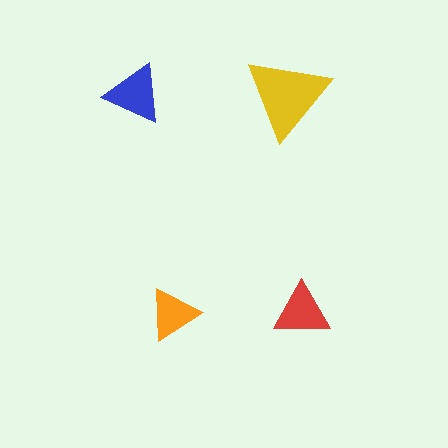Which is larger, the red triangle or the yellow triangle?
The yellow one.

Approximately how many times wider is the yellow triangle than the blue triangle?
About 1.5 times wider.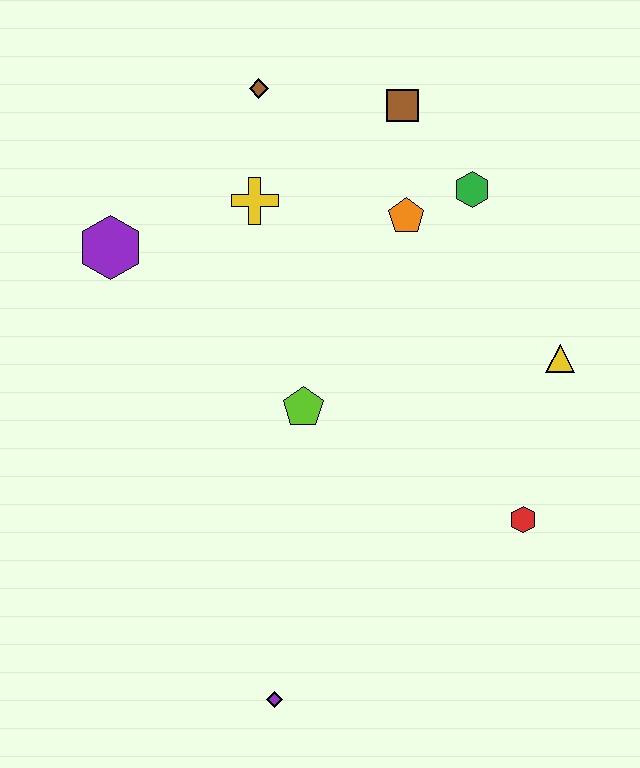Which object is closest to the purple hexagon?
The yellow cross is closest to the purple hexagon.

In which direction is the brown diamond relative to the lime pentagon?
The brown diamond is above the lime pentagon.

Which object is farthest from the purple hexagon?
The red hexagon is farthest from the purple hexagon.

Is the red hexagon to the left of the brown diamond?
No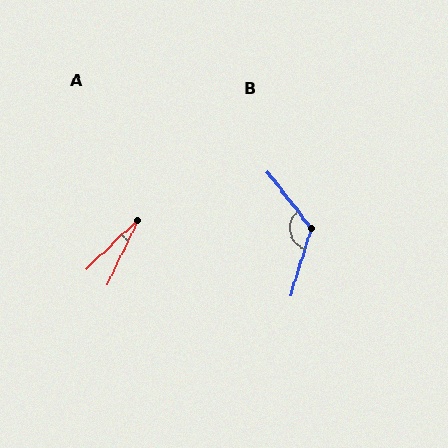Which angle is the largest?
B, at approximately 125 degrees.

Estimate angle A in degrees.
Approximately 21 degrees.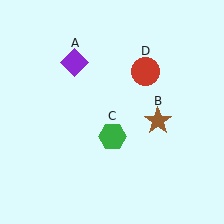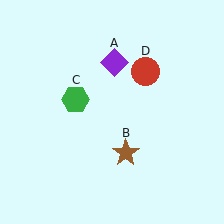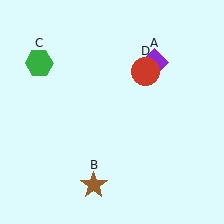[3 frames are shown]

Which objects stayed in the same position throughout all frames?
Red circle (object D) remained stationary.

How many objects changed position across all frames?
3 objects changed position: purple diamond (object A), brown star (object B), green hexagon (object C).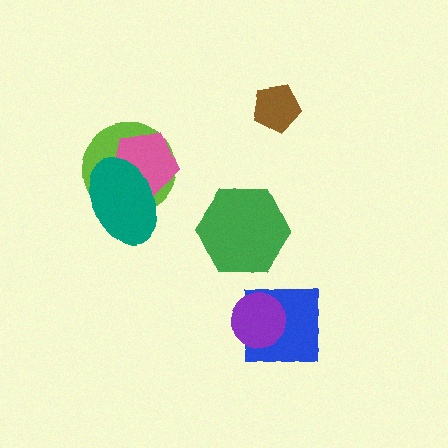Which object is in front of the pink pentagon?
The teal ellipse is in front of the pink pentagon.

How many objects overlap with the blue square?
1 object overlaps with the blue square.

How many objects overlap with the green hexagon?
0 objects overlap with the green hexagon.